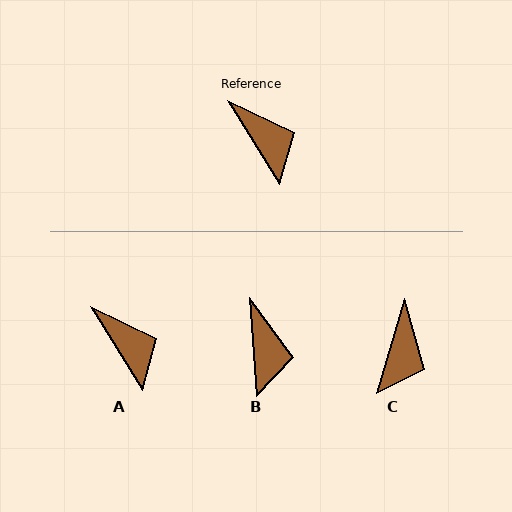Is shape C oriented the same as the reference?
No, it is off by about 48 degrees.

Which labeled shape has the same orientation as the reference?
A.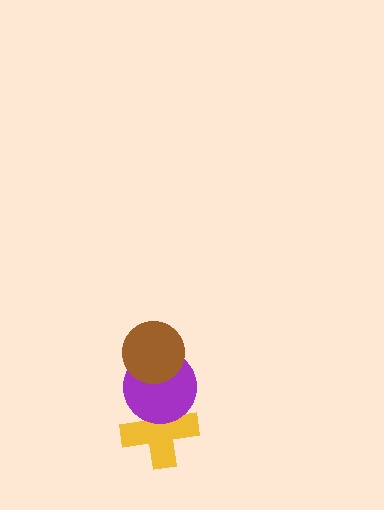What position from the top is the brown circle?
The brown circle is 1st from the top.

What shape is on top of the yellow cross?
The purple circle is on top of the yellow cross.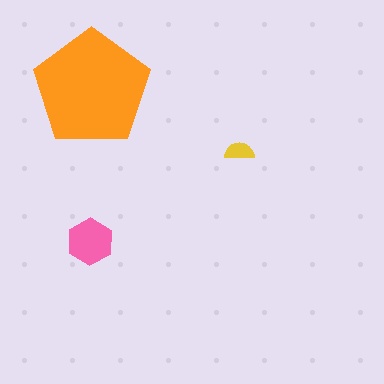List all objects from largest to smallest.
The orange pentagon, the pink hexagon, the yellow semicircle.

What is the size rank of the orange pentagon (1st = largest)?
1st.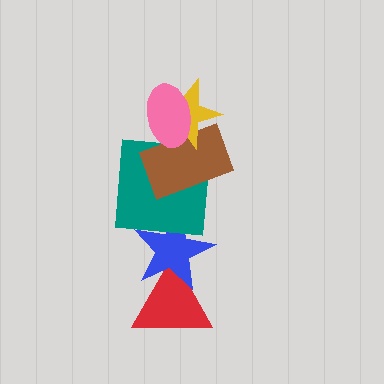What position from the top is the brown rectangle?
The brown rectangle is 3rd from the top.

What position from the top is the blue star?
The blue star is 5th from the top.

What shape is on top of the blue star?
The teal square is on top of the blue star.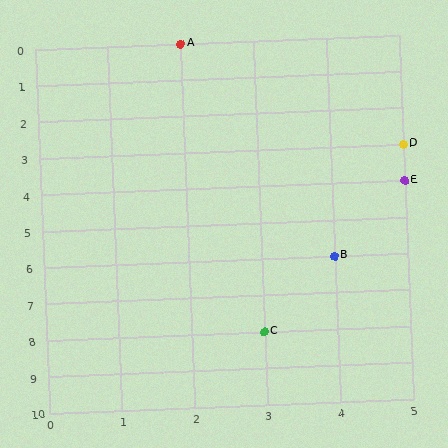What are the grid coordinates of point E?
Point E is at grid coordinates (5, 4).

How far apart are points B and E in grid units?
Points B and E are 1 column and 2 rows apart (about 2.2 grid units diagonally).